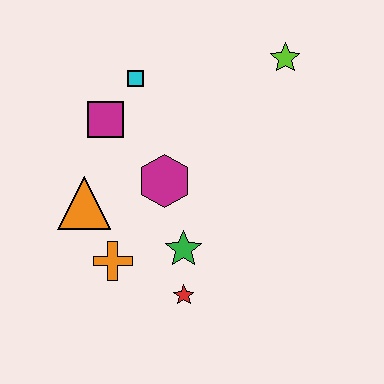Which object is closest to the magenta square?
The cyan square is closest to the magenta square.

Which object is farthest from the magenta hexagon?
The lime star is farthest from the magenta hexagon.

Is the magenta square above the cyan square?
No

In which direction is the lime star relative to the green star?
The lime star is above the green star.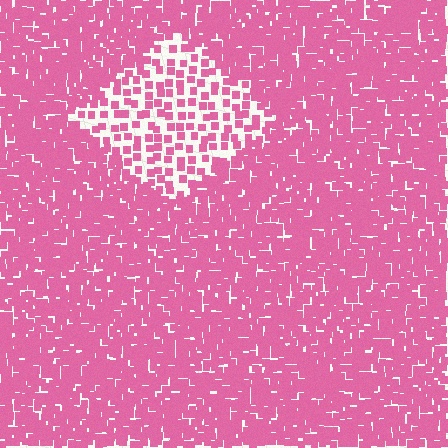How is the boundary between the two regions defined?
The boundary is defined by a change in element density (approximately 2.6x ratio). All elements are the same color, size, and shape.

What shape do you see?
I see a diamond.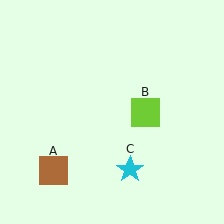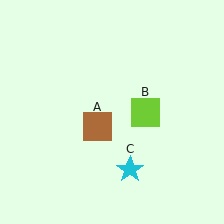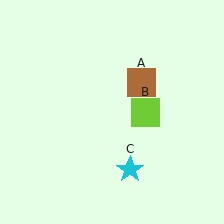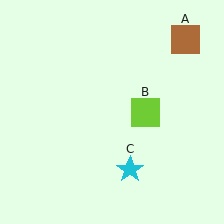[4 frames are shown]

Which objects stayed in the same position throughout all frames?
Lime square (object B) and cyan star (object C) remained stationary.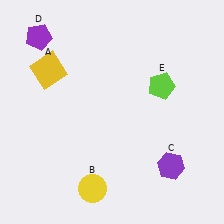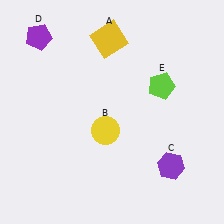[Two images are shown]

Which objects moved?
The objects that moved are: the yellow square (A), the yellow circle (B).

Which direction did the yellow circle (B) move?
The yellow circle (B) moved up.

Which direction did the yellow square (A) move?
The yellow square (A) moved right.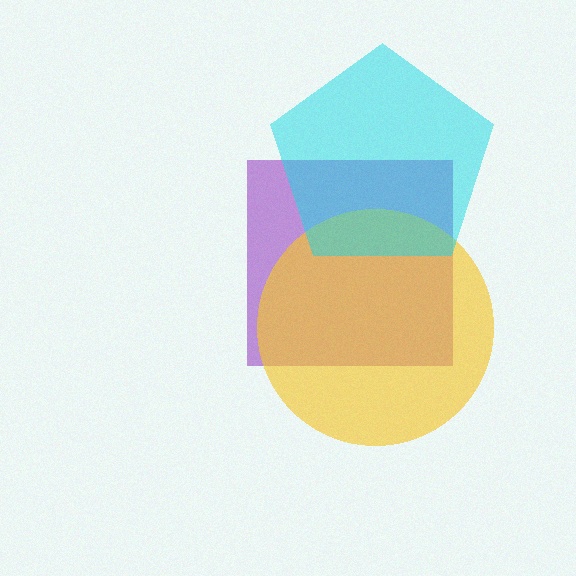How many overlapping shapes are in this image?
There are 3 overlapping shapes in the image.